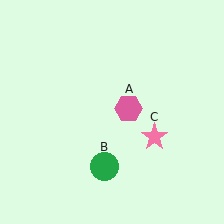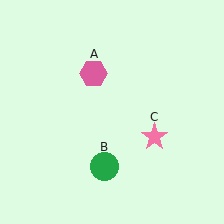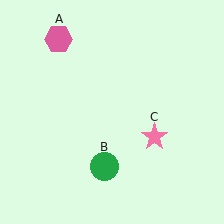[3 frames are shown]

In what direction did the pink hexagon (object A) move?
The pink hexagon (object A) moved up and to the left.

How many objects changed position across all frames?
1 object changed position: pink hexagon (object A).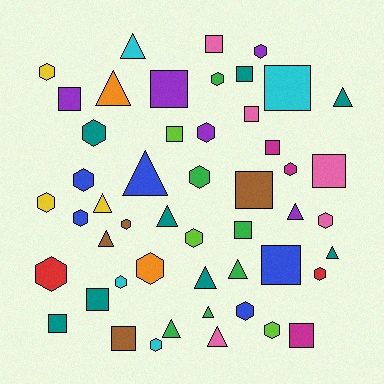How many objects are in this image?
There are 50 objects.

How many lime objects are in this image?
There are 3 lime objects.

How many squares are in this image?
There are 16 squares.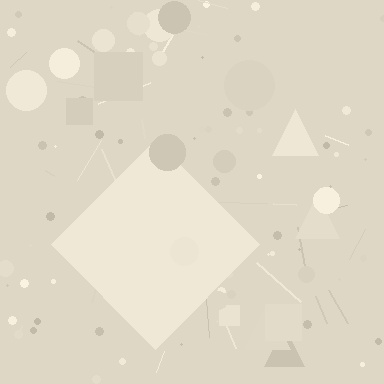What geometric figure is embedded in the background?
A diamond is embedded in the background.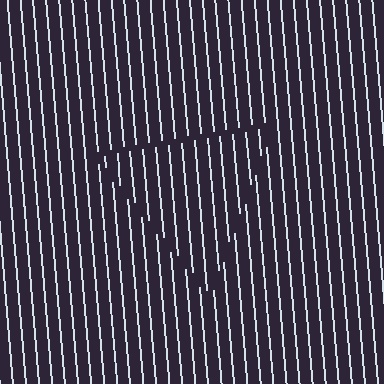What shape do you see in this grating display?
An illusory triangle. The interior of the shape contains the same grating, shifted by half a period — the contour is defined by the phase discontinuity where line-ends from the inner and outer gratings abut.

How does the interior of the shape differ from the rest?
The interior of the shape contains the same grating, shifted by half a period — the contour is defined by the phase discontinuity where line-ends from the inner and outer gratings abut.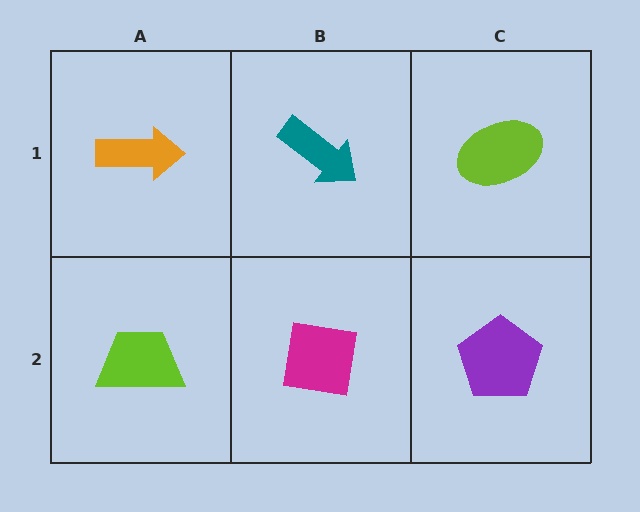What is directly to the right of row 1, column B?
A lime ellipse.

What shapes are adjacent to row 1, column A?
A lime trapezoid (row 2, column A), a teal arrow (row 1, column B).